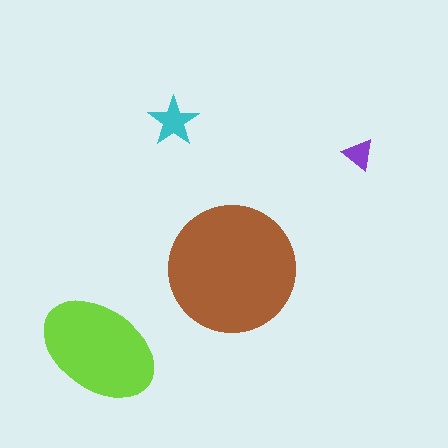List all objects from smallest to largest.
The purple triangle, the cyan star, the lime ellipse, the brown circle.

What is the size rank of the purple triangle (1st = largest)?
4th.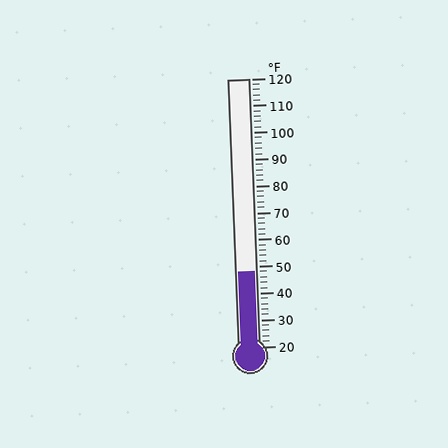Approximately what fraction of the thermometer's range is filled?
The thermometer is filled to approximately 30% of its range.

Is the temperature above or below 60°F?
The temperature is below 60°F.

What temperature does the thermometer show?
The thermometer shows approximately 48°F.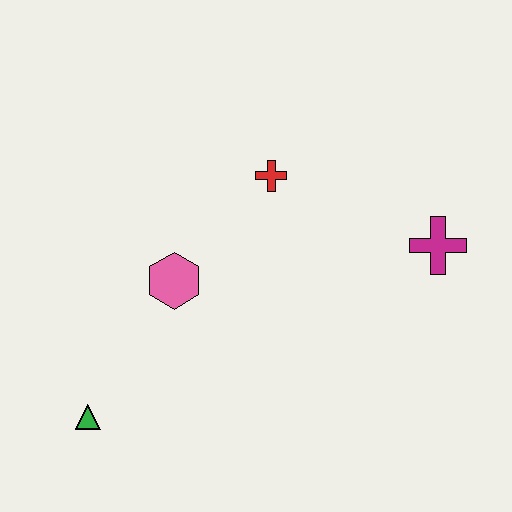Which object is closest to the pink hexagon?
The red cross is closest to the pink hexagon.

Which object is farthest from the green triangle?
The magenta cross is farthest from the green triangle.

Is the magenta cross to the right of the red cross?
Yes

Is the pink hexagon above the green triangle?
Yes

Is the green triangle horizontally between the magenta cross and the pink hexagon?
No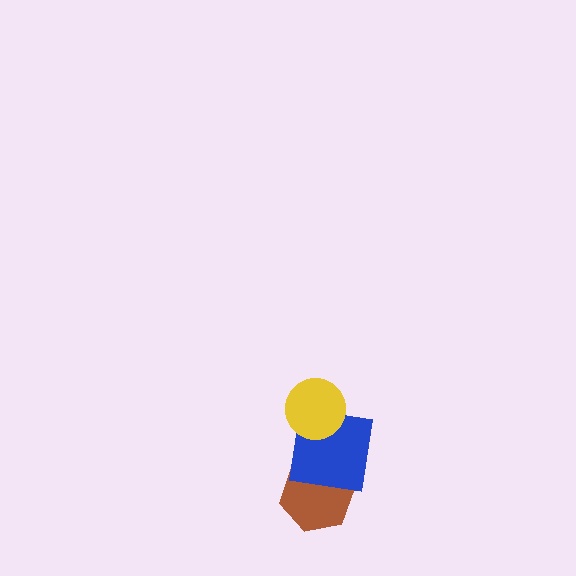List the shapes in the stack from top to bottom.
From top to bottom: the yellow circle, the blue square, the brown hexagon.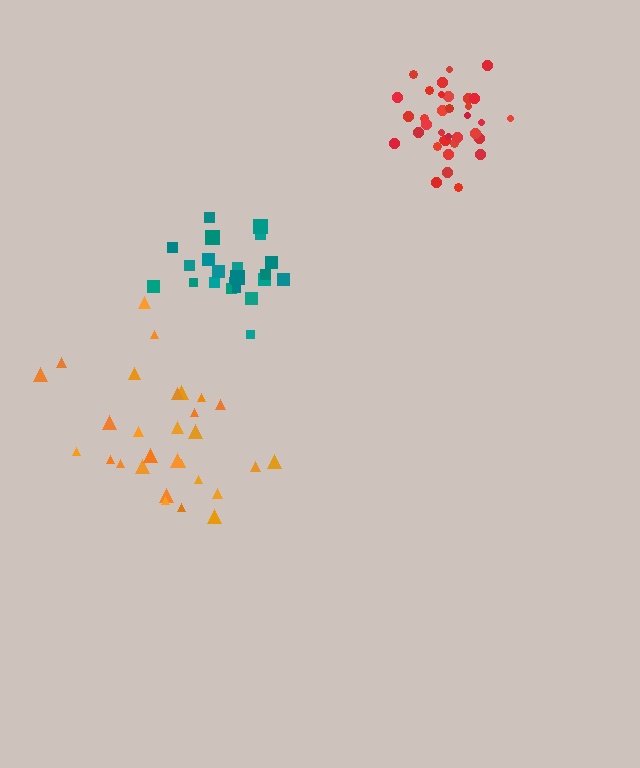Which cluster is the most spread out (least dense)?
Orange.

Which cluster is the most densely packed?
Red.